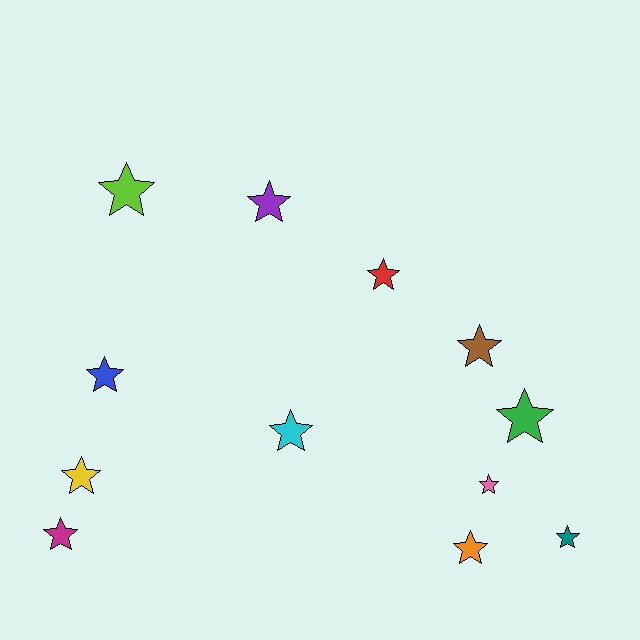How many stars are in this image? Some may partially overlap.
There are 12 stars.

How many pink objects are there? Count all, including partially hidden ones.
There is 1 pink object.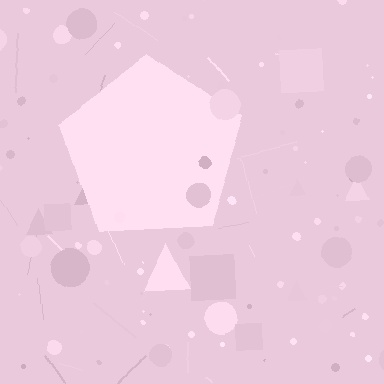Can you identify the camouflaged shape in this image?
The camouflaged shape is a pentagon.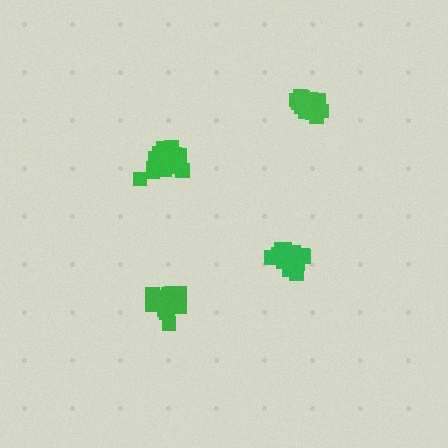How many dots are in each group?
Group 1: 19 dots, Group 2: 16 dots, Group 3: 19 dots, Group 4: 19 dots (73 total).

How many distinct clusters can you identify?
There are 4 distinct clusters.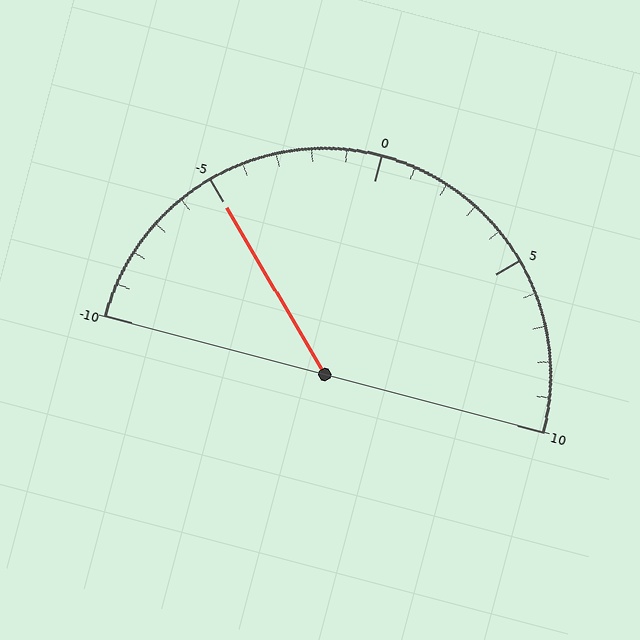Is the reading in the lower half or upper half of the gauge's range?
The reading is in the lower half of the range (-10 to 10).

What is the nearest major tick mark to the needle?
The nearest major tick mark is -5.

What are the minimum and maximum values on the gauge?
The gauge ranges from -10 to 10.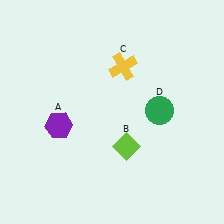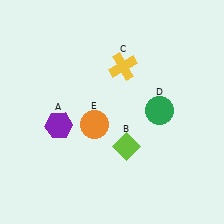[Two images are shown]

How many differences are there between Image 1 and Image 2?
There is 1 difference between the two images.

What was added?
An orange circle (E) was added in Image 2.